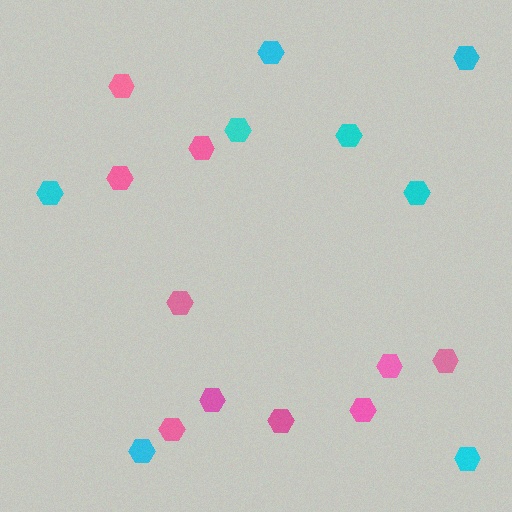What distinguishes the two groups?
There are 2 groups: one group of pink hexagons (10) and one group of cyan hexagons (8).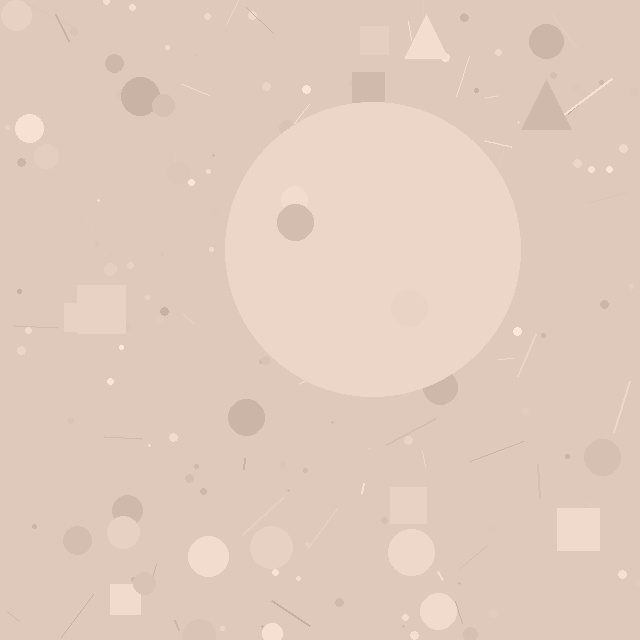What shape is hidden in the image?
A circle is hidden in the image.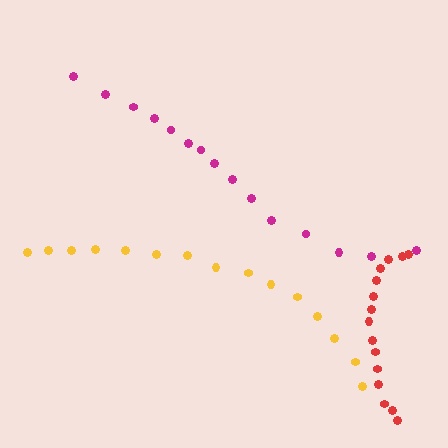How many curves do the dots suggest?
There are 3 distinct paths.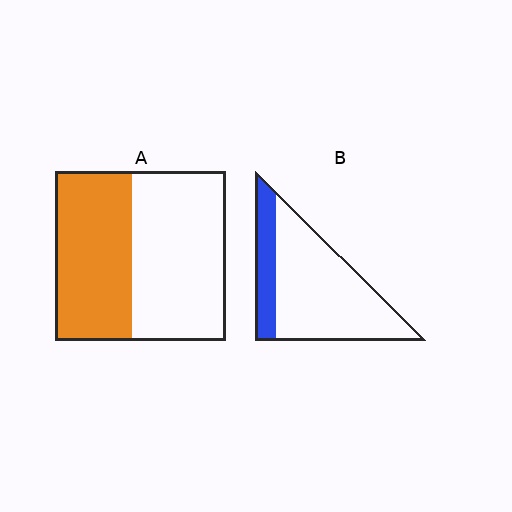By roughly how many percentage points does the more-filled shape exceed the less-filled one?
By roughly 20 percentage points (A over B).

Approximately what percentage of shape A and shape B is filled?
A is approximately 45% and B is approximately 25%.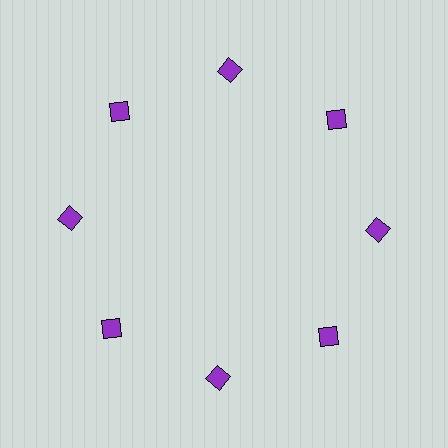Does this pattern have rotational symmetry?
Yes, this pattern has 8-fold rotational symmetry. It looks the same after rotating 45 degrees around the center.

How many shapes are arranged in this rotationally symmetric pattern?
There are 8 shapes, arranged in 8 groups of 1.